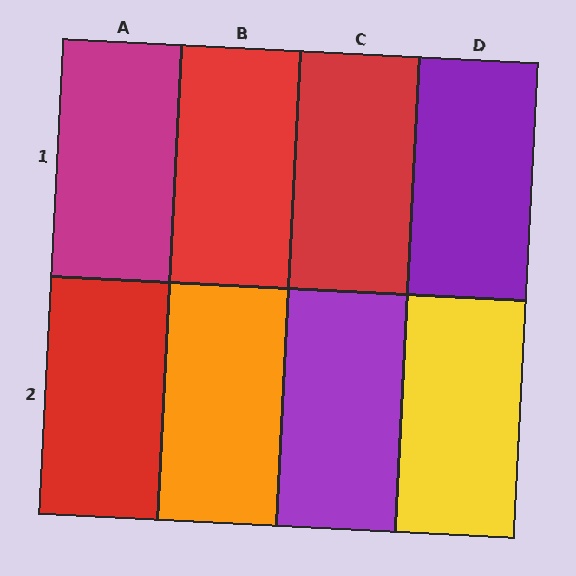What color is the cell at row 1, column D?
Purple.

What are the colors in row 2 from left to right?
Red, orange, purple, yellow.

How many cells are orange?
1 cell is orange.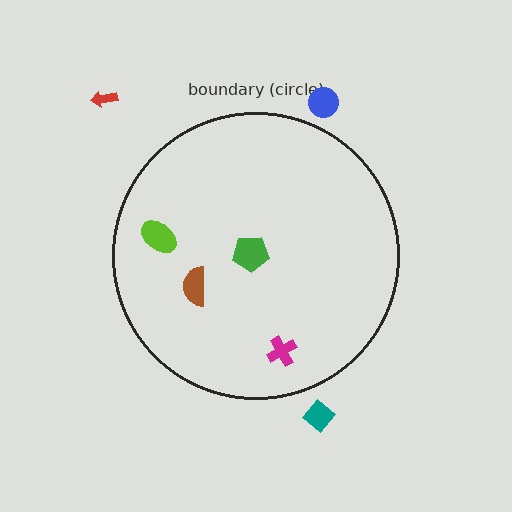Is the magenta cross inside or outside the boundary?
Inside.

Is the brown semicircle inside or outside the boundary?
Inside.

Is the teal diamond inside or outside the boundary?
Outside.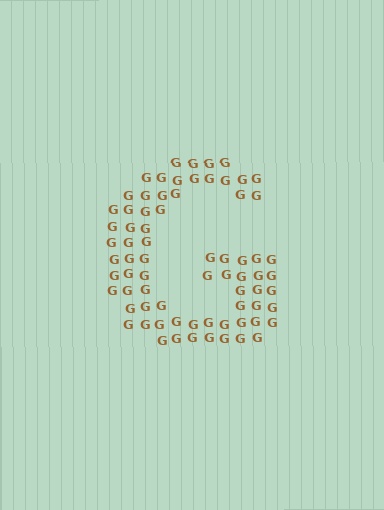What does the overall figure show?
The overall figure shows the letter G.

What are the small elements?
The small elements are letter G's.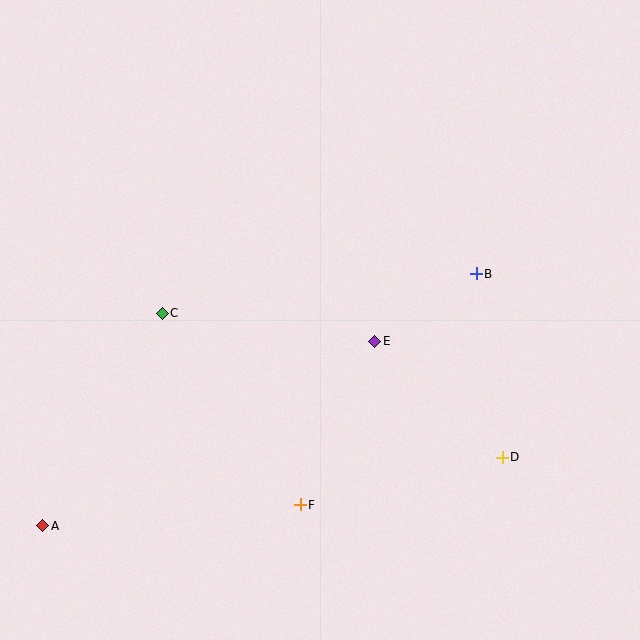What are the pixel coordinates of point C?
Point C is at (162, 313).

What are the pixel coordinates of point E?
Point E is at (375, 341).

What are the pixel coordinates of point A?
Point A is at (43, 526).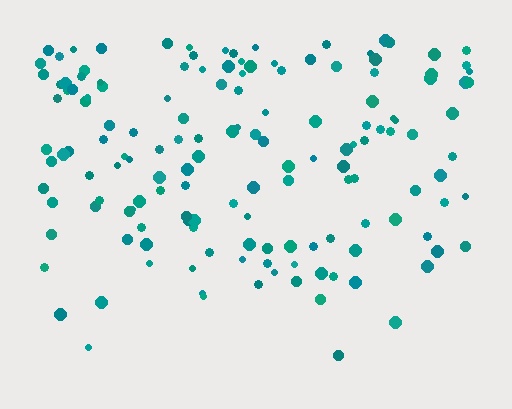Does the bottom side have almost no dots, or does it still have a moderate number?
Still a moderate number, just noticeably fewer than the top.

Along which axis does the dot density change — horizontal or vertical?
Vertical.